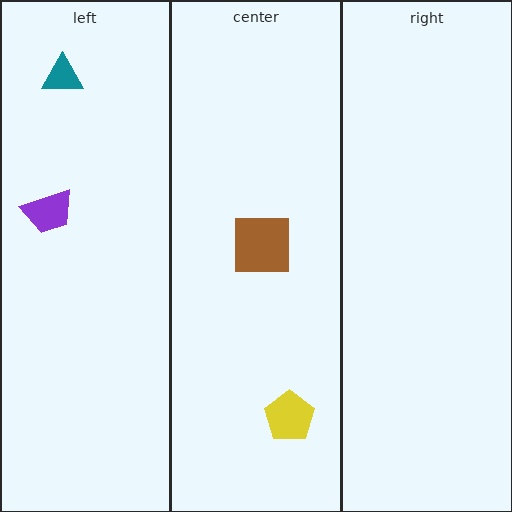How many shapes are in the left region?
2.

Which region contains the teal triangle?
The left region.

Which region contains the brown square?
The center region.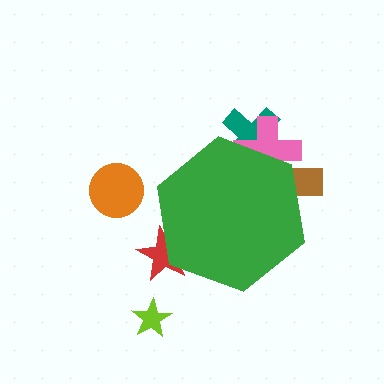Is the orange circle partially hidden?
No, the orange circle is fully visible.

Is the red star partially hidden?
Yes, the red star is partially hidden behind the green hexagon.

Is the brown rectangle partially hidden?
Yes, the brown rectangle is partially hidden behind the green hexagon.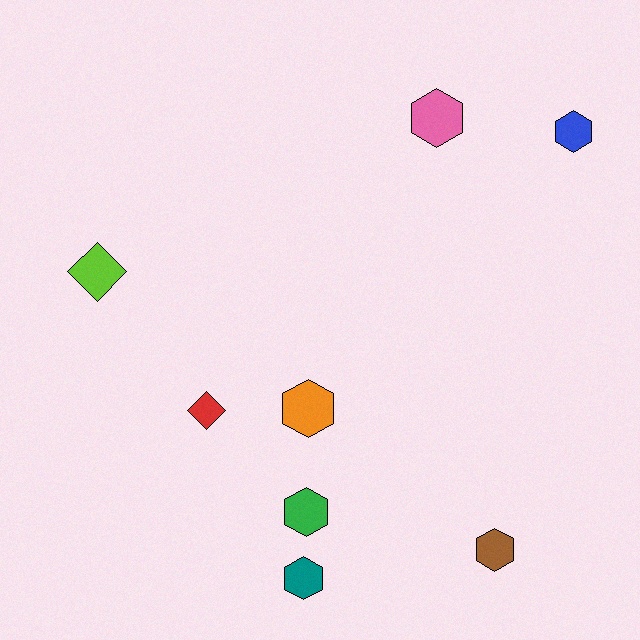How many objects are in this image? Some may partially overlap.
There are 8 objects.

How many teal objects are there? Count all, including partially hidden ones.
There is 1 teal object.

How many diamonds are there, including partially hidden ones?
There are 2 diamonds.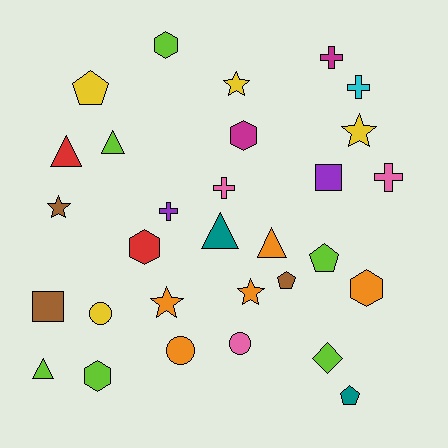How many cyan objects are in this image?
There is 1 cyan object.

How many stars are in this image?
There are 5 stars.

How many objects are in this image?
There are 30 objects.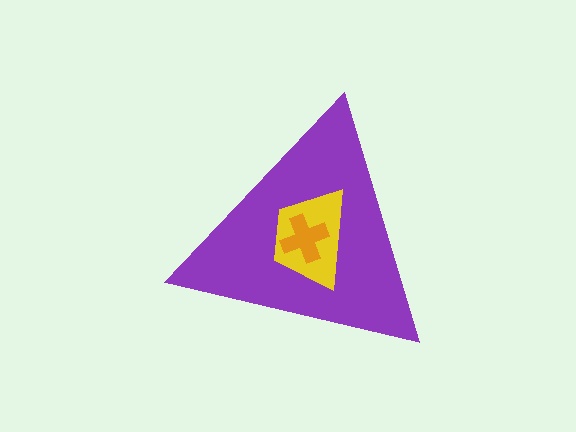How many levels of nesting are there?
3.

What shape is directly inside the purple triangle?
The yellow trapezoid.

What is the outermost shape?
The purple triangle.